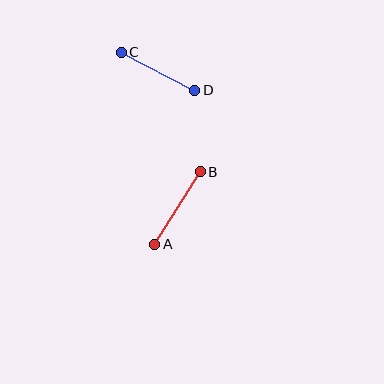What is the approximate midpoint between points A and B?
The midpoint is at approximately (178, 208) pixels.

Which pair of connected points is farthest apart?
Points A and B are farthest apart.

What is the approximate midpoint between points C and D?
The midpoint is at approximately (158, 71) pixels.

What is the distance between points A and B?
The distance is approximately 86 pixels.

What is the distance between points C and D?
The distance is approximately 83 pixels.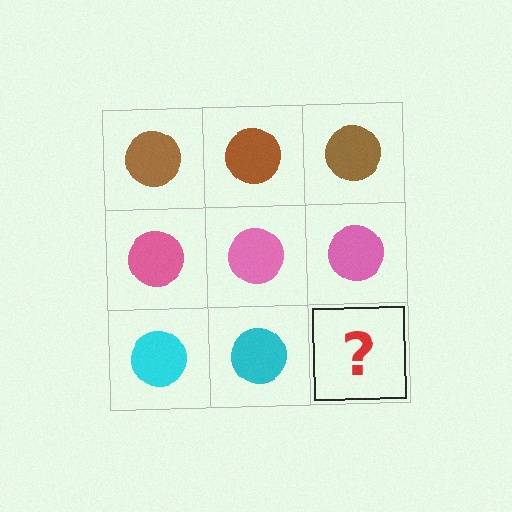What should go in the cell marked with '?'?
The missing cell should contain a cyan circle.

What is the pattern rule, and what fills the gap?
The rule is that each row has a consistent color. The gap should be filled with a cyan circle.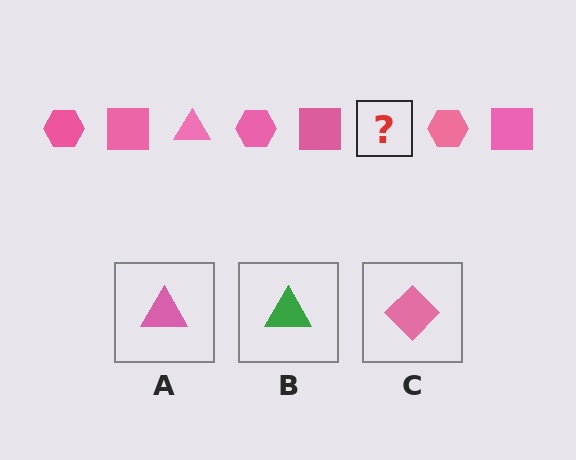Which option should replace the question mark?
Option A.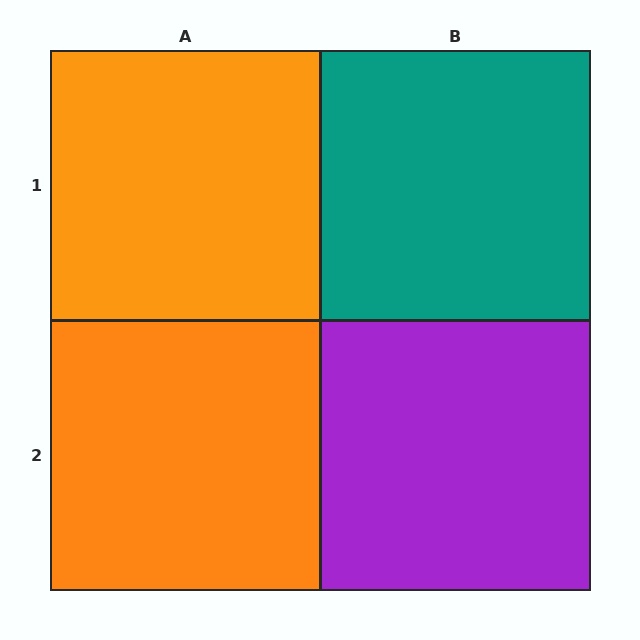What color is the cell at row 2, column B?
Purple.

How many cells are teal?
1 cell is teal.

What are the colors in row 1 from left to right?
Orange, teal.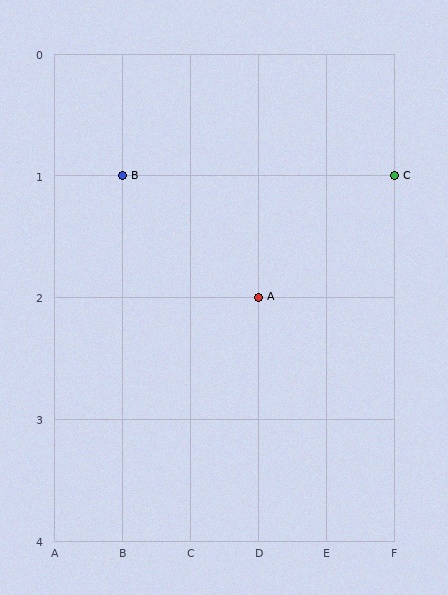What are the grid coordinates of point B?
Point B is at grid coordinates (B, 1).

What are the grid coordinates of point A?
Point A is at grid coordinates (D, 2).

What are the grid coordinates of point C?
Point C is at grid coordinates (F, 1).